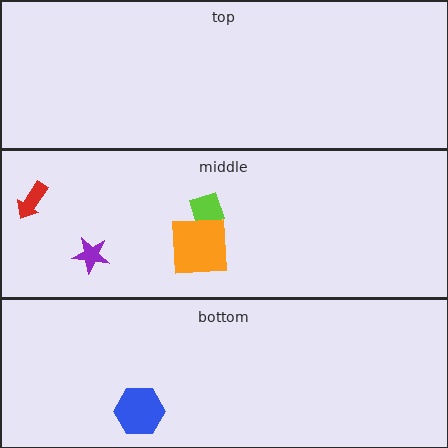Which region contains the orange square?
The middle region.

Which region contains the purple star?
The middle region.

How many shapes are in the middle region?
4.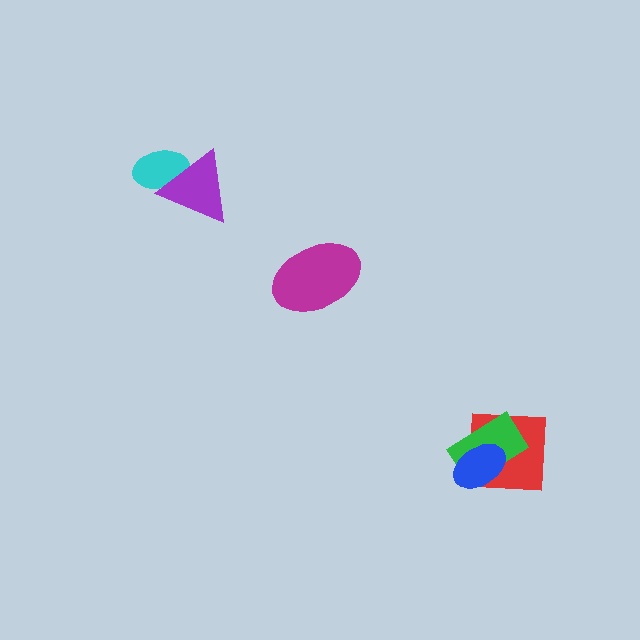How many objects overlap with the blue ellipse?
2 objects overlap with the blue ellipse.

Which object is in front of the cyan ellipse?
The purple triangle is in front of the cyan ellipse.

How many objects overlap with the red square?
2 objects overlap with the red square.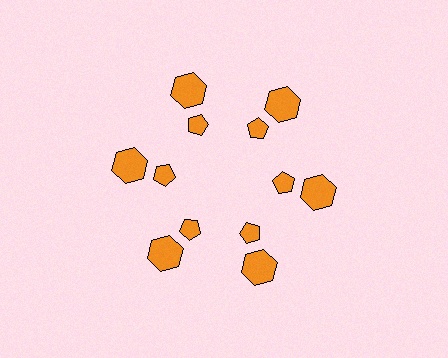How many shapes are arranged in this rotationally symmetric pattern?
There are 12 shapes, arranged in 6 groups of 2.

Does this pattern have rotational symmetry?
Yes, this pattern has 6-fold rotational symmetry. It looks the same after rotating 60 degrees around the center.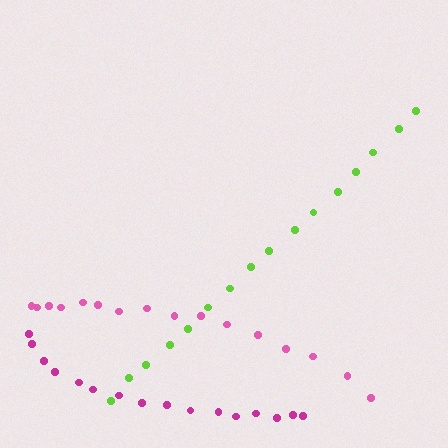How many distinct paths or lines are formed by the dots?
There are 3 distinct paths.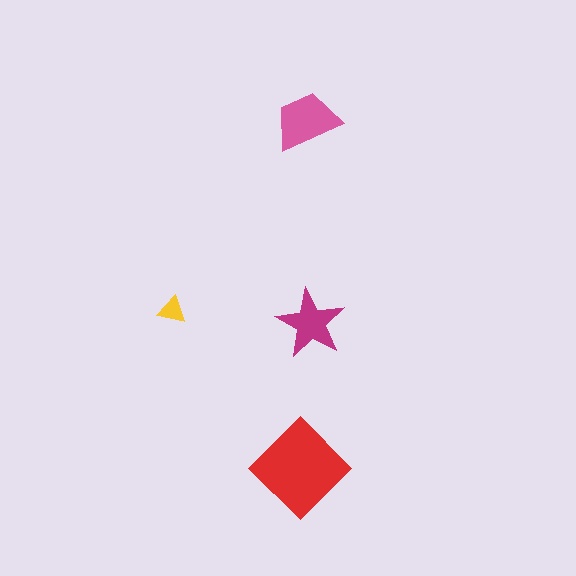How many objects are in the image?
There are 4 objects in the image.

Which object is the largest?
The red diamond.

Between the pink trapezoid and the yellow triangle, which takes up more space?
The pink trapezoid.